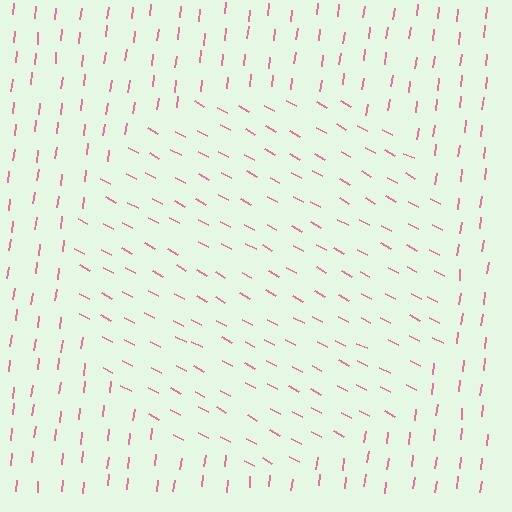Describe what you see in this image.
The image is filled with small pink line segments. A circle region in the image has lines oriented differently from the surrounding lines, creating a visible texture boundary.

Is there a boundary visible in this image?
Yes, there is a texture boundary formed by a change in line orientation.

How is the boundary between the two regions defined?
The boundary is defined purely by a change in line orientation (approximately 69 degrees difference). All lines are the same color and thickness.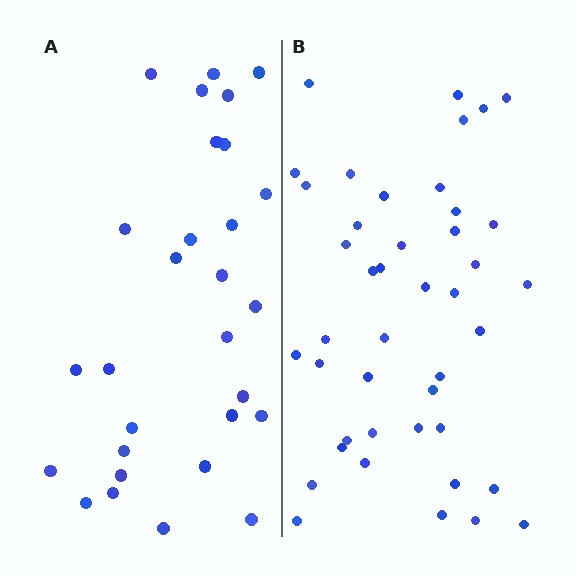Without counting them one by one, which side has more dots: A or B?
Region B (the right region) has more dots.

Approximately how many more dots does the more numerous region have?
Region B has approximately 15 more dots than region A.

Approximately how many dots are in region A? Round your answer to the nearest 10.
About 30 dots. (The exact count is 29, which rounds to 30.)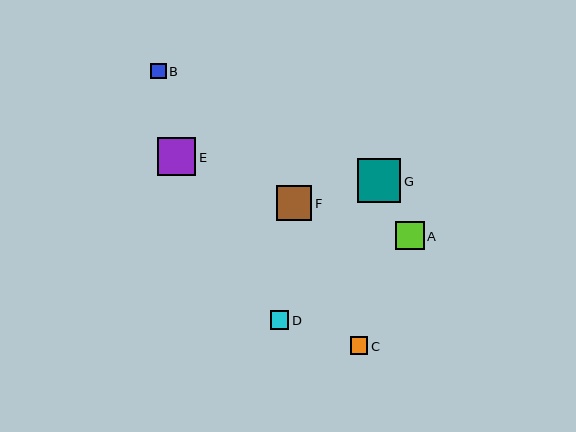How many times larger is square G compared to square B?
Square G is approximately 2.8 times the size of square B.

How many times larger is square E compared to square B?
Square E is approximately 2.5 times the size of square B.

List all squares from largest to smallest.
From largest to smallest: G, E, F, A, D, C, B.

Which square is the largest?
Square G is the largest with a size of approximately 43 pixels.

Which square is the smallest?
Square B is the smallest with a size of approximately 16 pixels.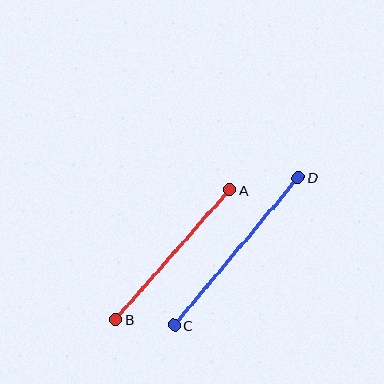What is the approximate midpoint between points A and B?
The midpoint is at approximately (173, 255) pixels.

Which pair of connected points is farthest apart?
Points C and D are farthest apart.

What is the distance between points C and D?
The distance is approximately 193 pixels.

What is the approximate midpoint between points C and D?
The midpoint is at approximately (236, 251) pixels.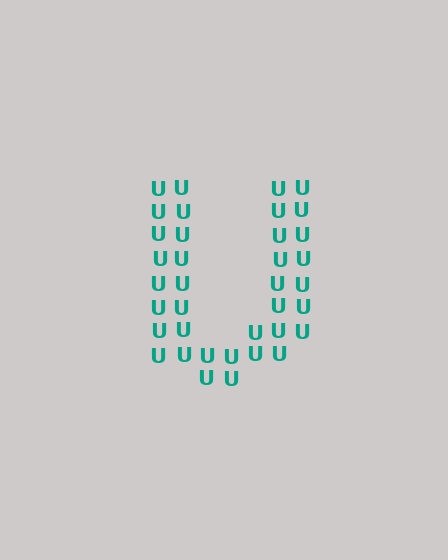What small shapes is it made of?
It is made of small letter U's.